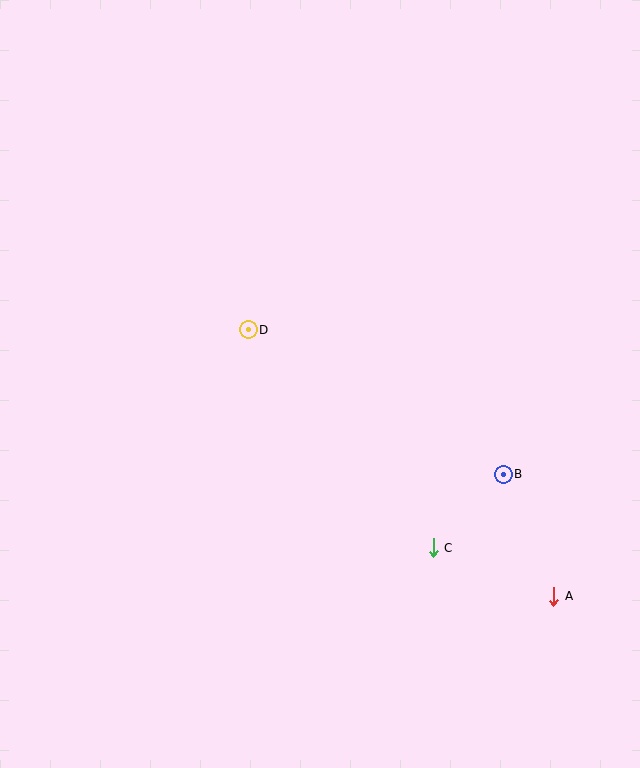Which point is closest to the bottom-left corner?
Point C is closest to the bottom-left corner.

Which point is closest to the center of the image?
Point D at (248, 330) is closest to the center.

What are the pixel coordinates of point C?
Point C is at (433, 548).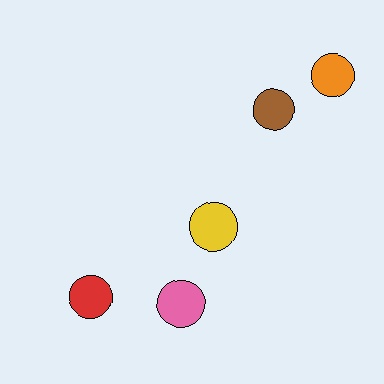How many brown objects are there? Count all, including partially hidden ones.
There is 1 brown object.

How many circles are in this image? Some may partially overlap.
There are 5 circles.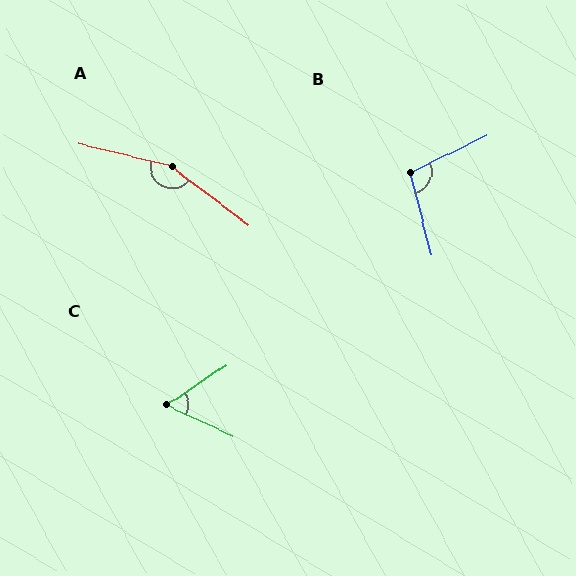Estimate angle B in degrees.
Approximately 102 degrees.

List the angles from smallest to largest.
C (59°), B (102°), A (156°).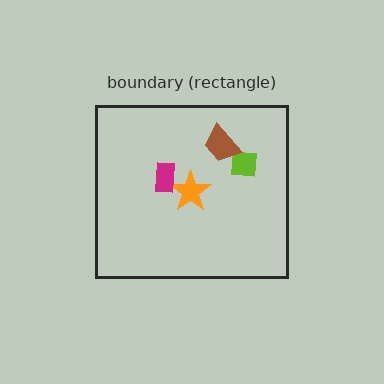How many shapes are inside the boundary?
4 inside, 0 outside.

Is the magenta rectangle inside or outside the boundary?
Inside.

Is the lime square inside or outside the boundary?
Inside.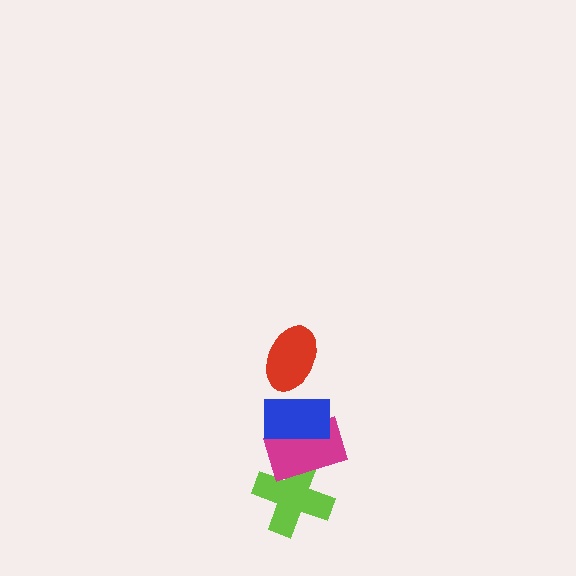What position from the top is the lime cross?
The lime cross is 4th from the top.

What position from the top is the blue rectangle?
The blue rectangle is 2nd from the top.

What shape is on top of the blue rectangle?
The red ellipse is on top of the blue rectangle.